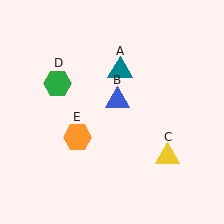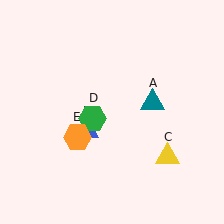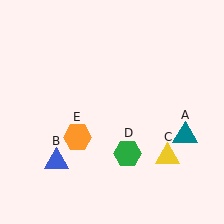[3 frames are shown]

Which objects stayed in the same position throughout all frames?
Yellow triangle (object C) and orange hexagon (object E) remained stationary.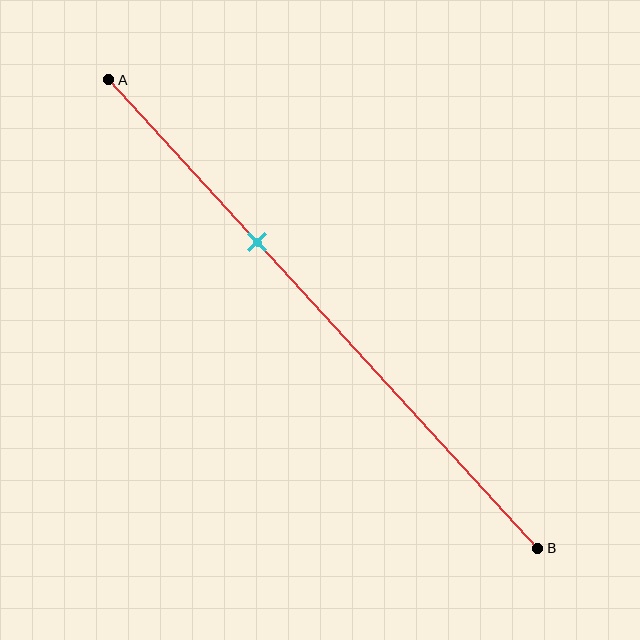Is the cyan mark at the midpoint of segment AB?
No, the mark is at about 35% from A, not at the 50% midpoint.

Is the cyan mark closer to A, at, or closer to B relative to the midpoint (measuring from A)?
The cyan mark is closer to point A than the midpoint of segment AB.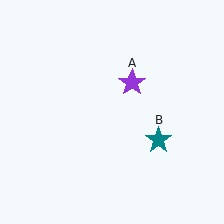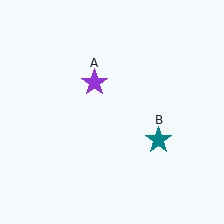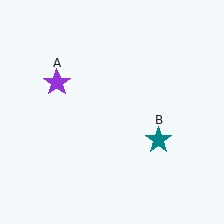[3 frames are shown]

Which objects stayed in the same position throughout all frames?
Teal star (object B) remained stationary.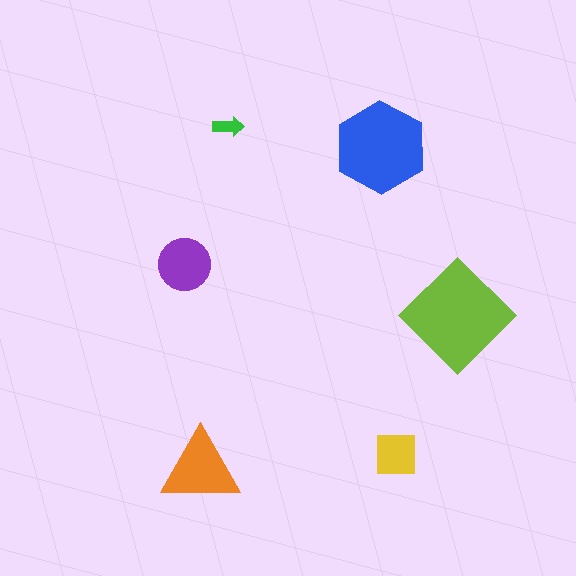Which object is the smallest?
The green arrow.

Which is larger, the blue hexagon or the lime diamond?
The lime diamond.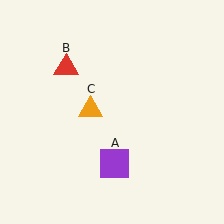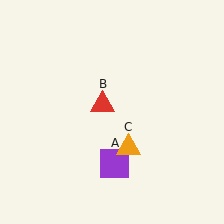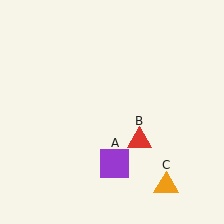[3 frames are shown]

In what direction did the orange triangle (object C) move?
The orange triangle (object C) moved down and to the right.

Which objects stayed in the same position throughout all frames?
Purple square (object A) remained stationary.